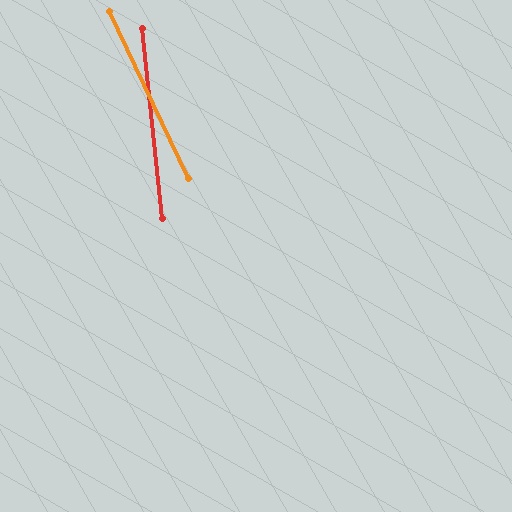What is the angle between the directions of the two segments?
Approximately 19 degrees.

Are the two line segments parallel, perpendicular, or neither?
Neither parallel nor perpendicular — they differ by about 19°.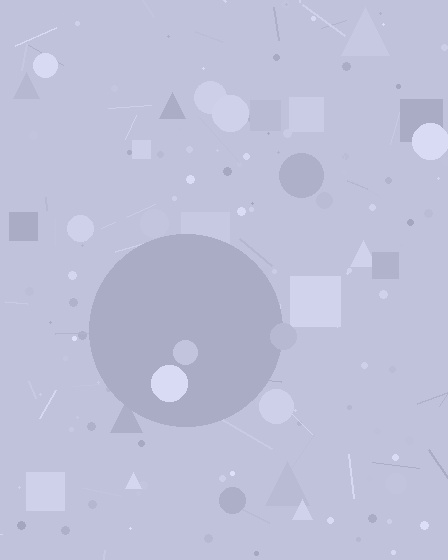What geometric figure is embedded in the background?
A circle is embedded in the background.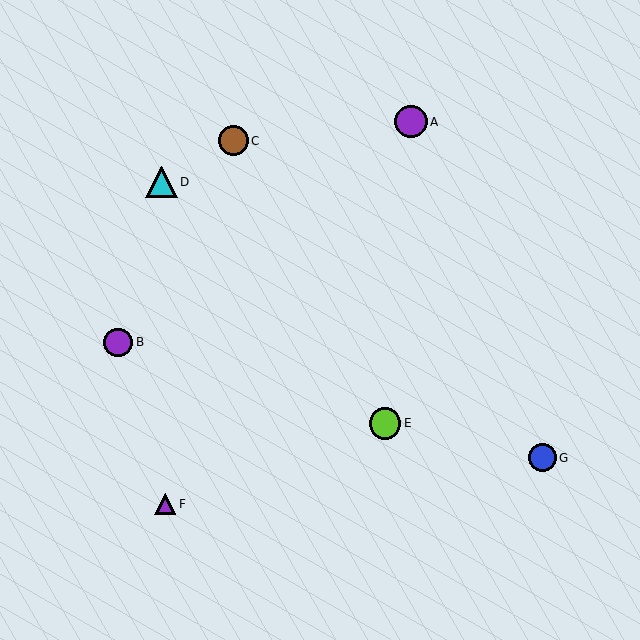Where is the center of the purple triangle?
The center of the purple triangle is at (165, 504).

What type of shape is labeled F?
Shape F is a purple triangle.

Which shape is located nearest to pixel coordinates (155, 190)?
The cyan triangle (labeled D) at (161, 182) is nearest to that location.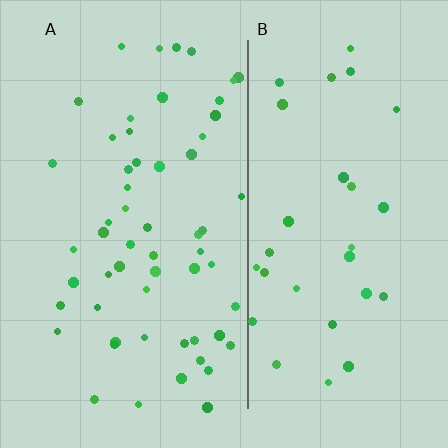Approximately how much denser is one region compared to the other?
Approximately 1.9× — region A over region B.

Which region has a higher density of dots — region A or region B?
A (the left).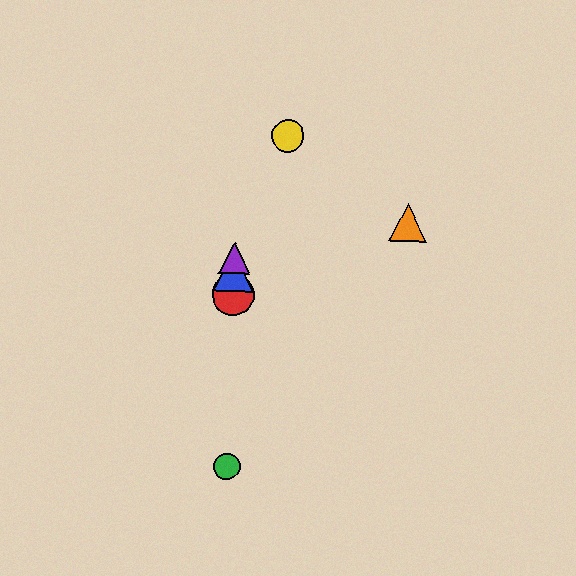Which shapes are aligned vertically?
The red circle, the blue triangle, the green circle, the purple triangle are aligned vertically.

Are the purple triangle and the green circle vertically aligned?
Yes, both are at x≈234.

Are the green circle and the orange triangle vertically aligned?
No, the green circle is at x≈227 and the orange triangle is at x≈408.